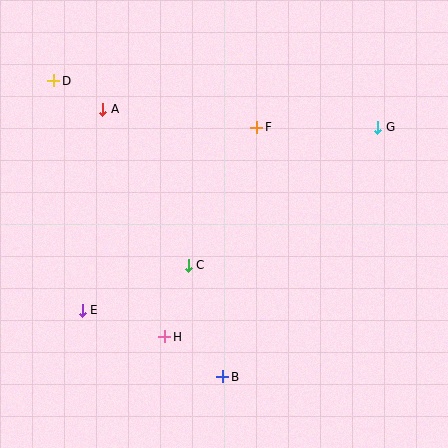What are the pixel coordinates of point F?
Point F is at (257, 127).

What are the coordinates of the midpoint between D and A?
The midpoint between D and A is at (78, 95).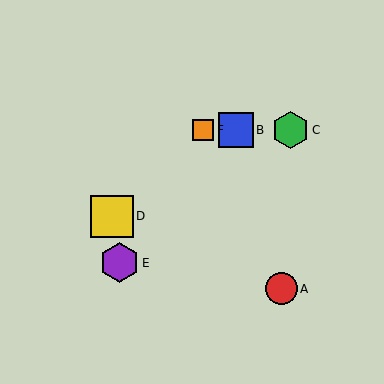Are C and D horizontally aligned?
No, C is at y≈130 and D is at y≈216.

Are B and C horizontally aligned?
Yes, both are at y≈130.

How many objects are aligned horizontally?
3 objects (B, C, F) are aligned horizontally.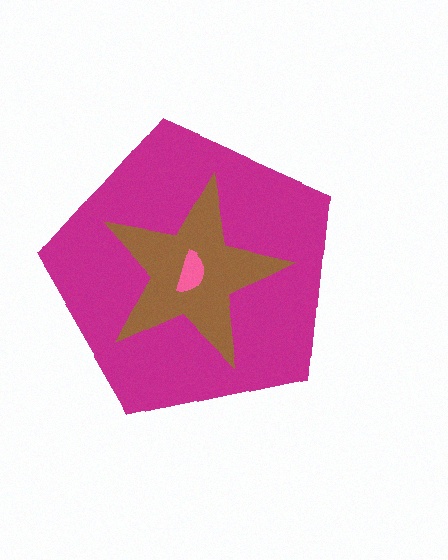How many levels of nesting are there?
3.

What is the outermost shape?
The magenta pentagon.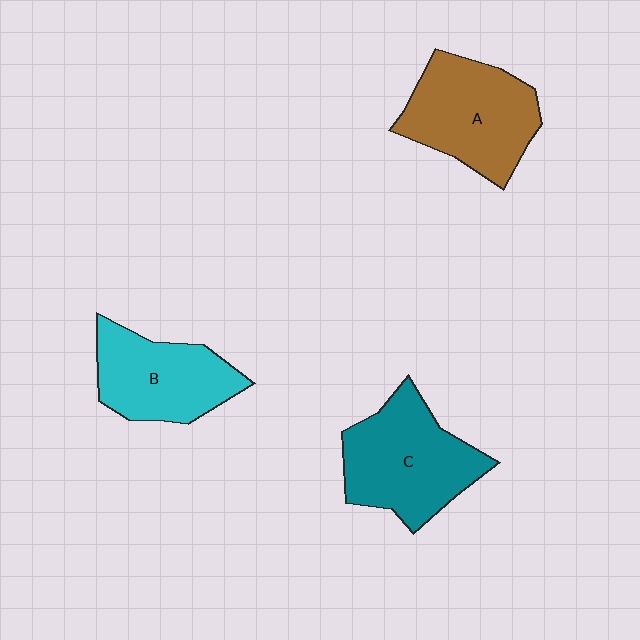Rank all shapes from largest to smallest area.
From largest to smallest: C (teal), A (brown), B (cyan).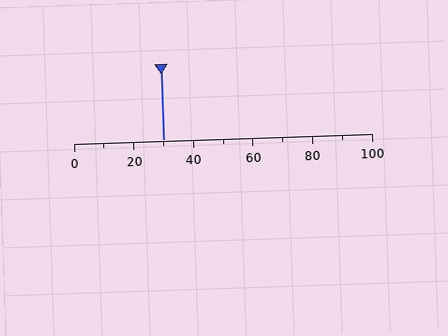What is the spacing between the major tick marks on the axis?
The major ticks are spaced 20 apart.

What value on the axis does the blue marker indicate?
The marker indicates approximately 30.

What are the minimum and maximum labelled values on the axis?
The axis runs from 0 to 100.